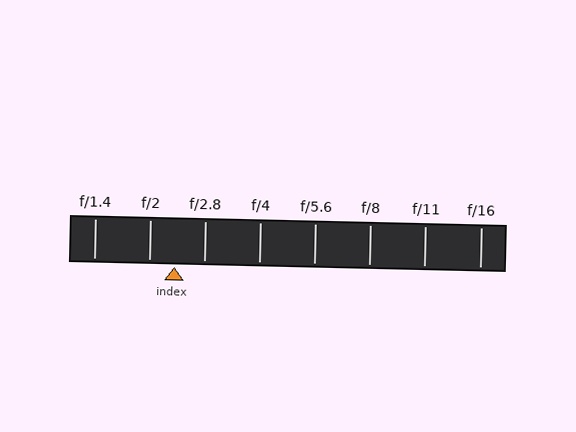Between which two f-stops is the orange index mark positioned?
The index mark is between f/2 and f/2.8.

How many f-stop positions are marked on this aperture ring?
There are 8 f-stop positions marked.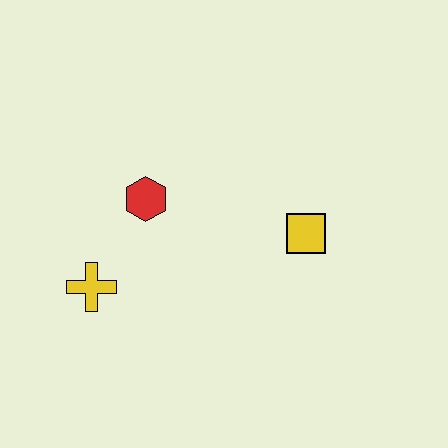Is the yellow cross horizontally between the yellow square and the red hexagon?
No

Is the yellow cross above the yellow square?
No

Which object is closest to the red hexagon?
The yellow cross is closest to the red hexagon.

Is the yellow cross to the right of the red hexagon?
No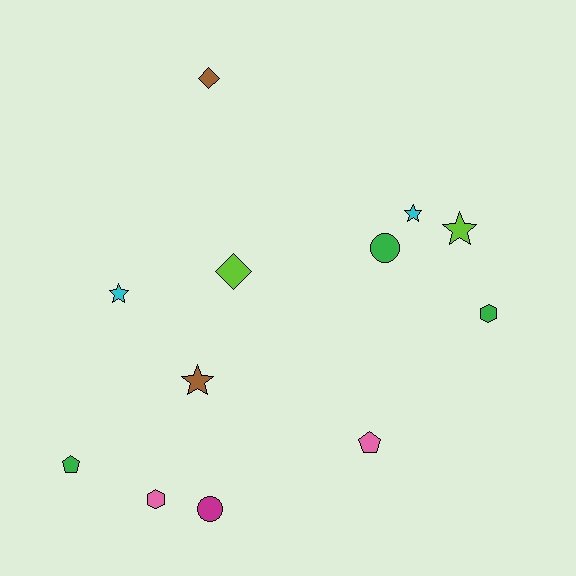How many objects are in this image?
There are 12 objects.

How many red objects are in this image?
There are no red objects.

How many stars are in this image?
There are 4 stars.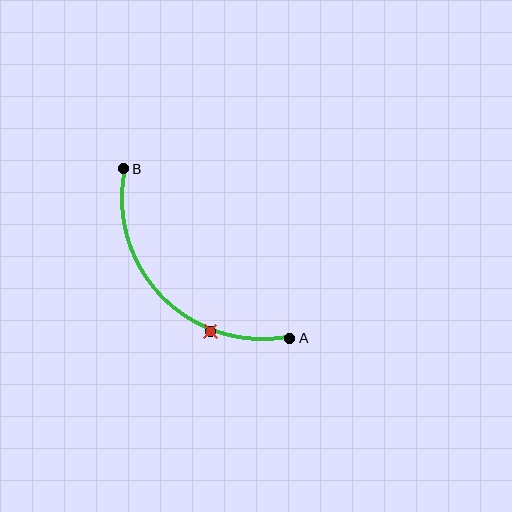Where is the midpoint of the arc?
The arc midpoint is the point on the curve farthest from the straight line joining A and B. It sits below and to the left of that line.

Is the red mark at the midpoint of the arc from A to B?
No. The red mark lies on the arc but is closer to endpoint A. The arc midpoint would be at the point on the curve equidistant along the arc from both A and B.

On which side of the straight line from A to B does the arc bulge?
The arc bulges below and to the left of the straight line connecting A and B.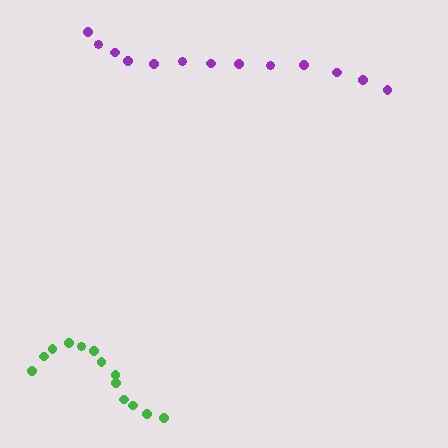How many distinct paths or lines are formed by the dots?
There are 2 distinct paths.